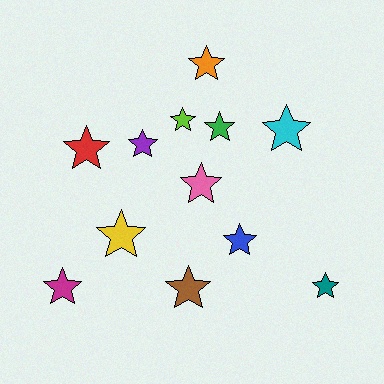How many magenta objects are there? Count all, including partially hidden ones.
There is 1 magenta object.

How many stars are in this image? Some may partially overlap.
There are 12 stars.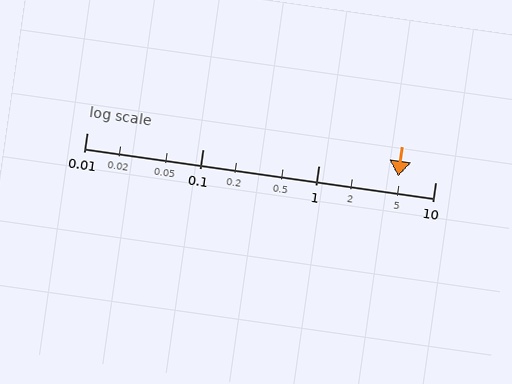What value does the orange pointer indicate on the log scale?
The pointer indicates approximately 4.8.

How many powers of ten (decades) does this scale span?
The scale spans 3 decades, from 0.01 to 10.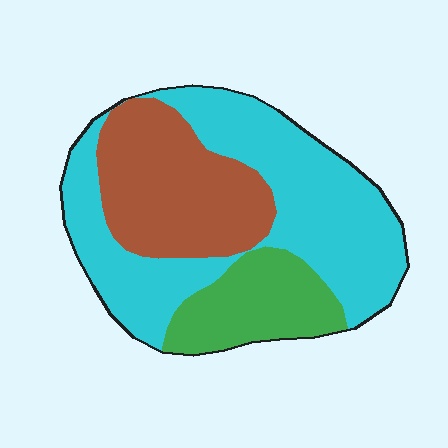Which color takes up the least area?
Green, at roughly 20%.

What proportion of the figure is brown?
Brown covers roughly 30% of the figure.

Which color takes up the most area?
Cyan, at roughly 50%.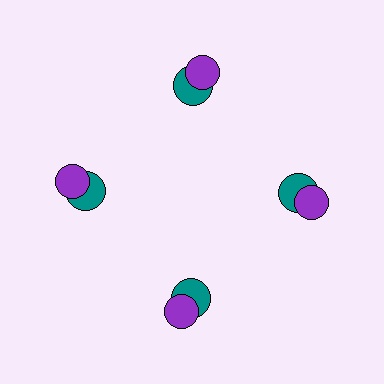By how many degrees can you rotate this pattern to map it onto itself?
The pattern maps onto itself every 90 degrees of rotation.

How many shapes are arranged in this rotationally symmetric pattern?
There are 8 shapes, arranged in 4 groups of 2.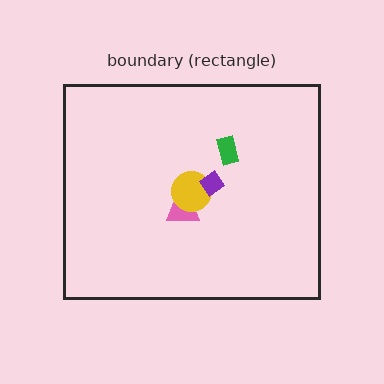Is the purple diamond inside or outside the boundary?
Inside.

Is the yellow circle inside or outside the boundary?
Inside.